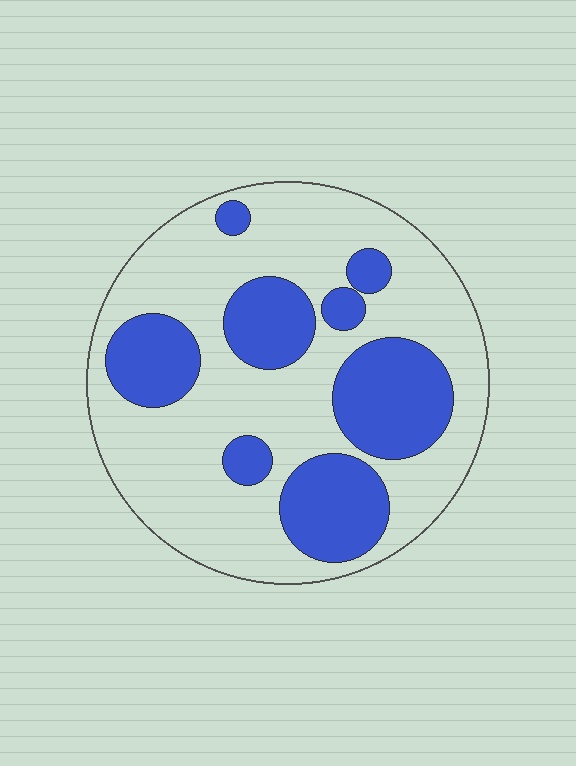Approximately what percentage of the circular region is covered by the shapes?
Approximately 30%.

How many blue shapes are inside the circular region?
8.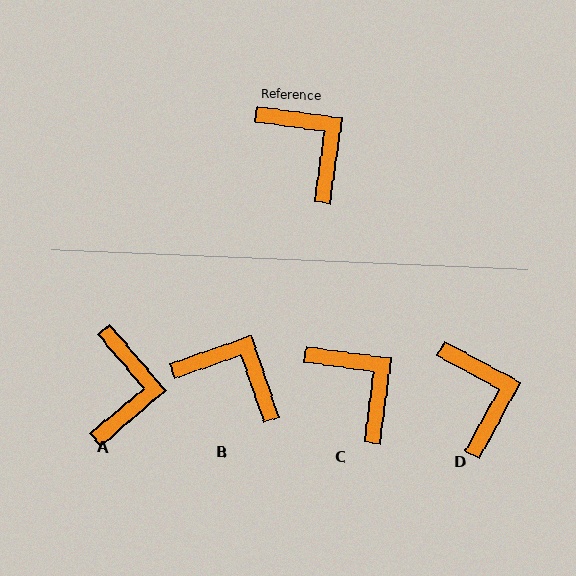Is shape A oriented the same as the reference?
No, it is off by about 42 degrees.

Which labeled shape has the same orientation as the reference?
C.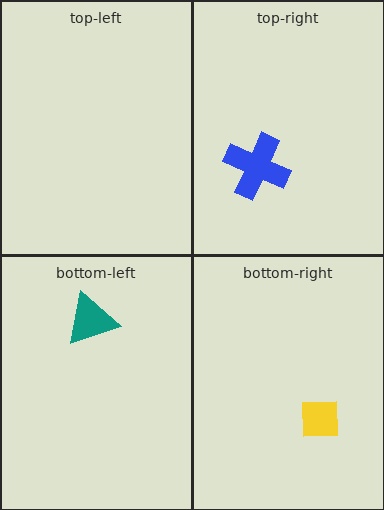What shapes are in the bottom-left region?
The teal triangle.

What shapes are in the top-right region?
The blue cross.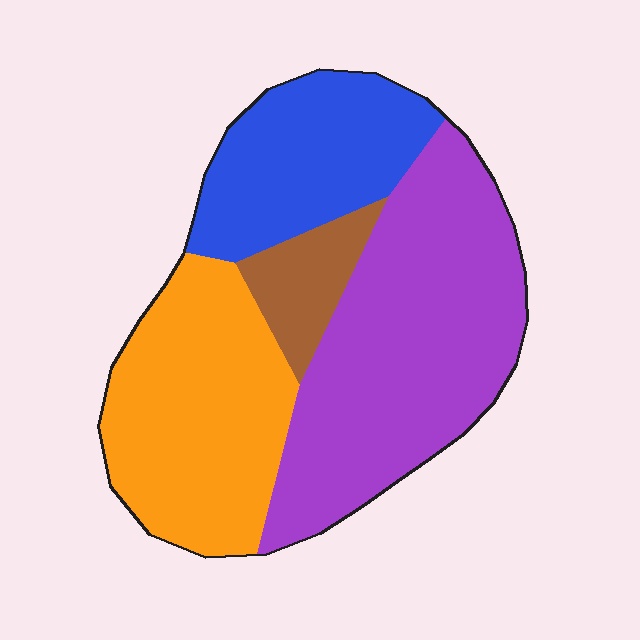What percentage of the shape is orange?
Orange covers 30% of the shape.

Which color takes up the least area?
Brown, at roughly 10%.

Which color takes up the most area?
Purple, at roughly 40%.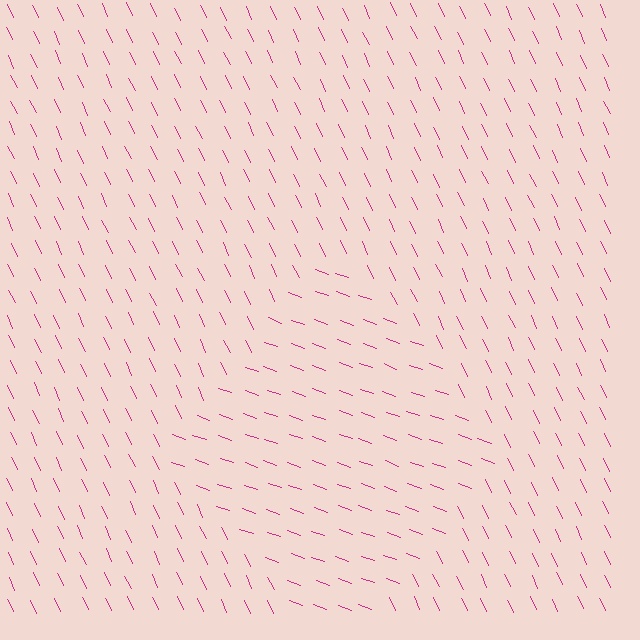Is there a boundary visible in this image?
Yes, there is a texture boundary formed by a change in line orientation.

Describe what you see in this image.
The image is filled with small magenta line segments. A diamond region in the image has lines oriented differently from the surrounding lines, creating a visible texture boundary.